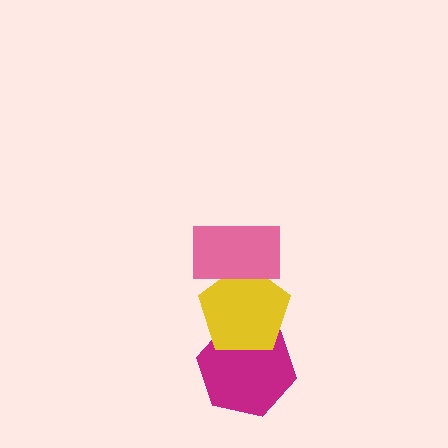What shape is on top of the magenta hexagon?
The yellow pentagon is on top of the magenta hexagon.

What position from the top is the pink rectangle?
The pink rectangle is 1st from the top.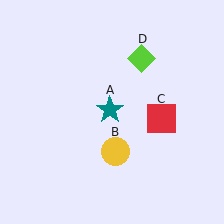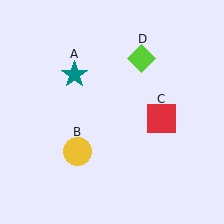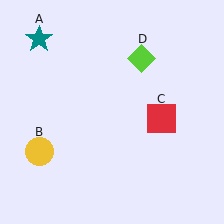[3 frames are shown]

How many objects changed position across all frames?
2 objects changed position: teal star (object A), yellow circle (object B).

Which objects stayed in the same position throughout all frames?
Red square (object C) and lime diamond (object D) remained stationary.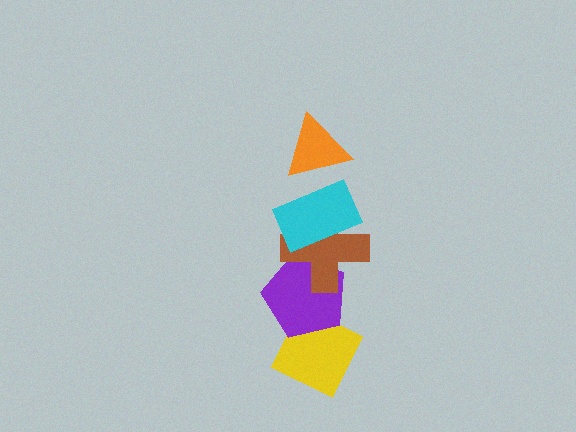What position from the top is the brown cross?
The brown cross is 3rd from the top.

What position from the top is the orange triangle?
The orange triangle is 1st from the top.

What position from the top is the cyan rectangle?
The cyan rectangle is 2nd from the top.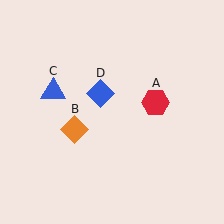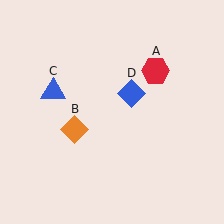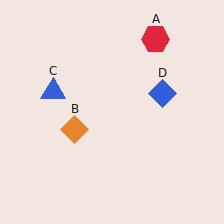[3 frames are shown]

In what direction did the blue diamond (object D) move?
The blue diamond (object D) moved right.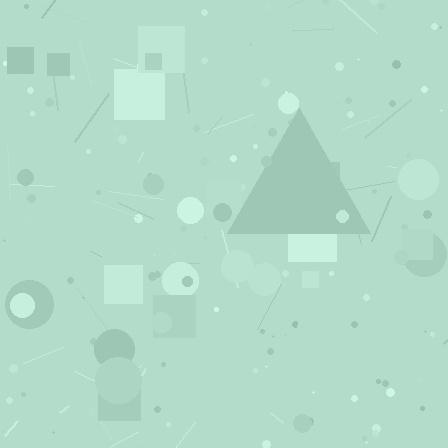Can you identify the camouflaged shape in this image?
The camouflaged shape is a triangle.